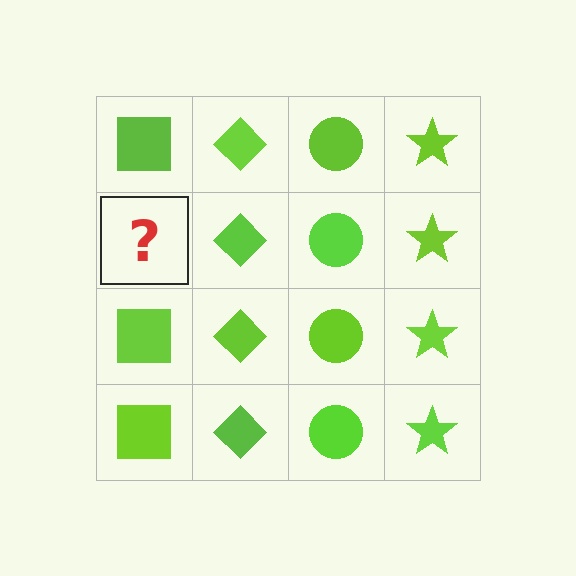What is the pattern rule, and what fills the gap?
The rule is that each column has a consistent shape. The gap should be filled with a lime square.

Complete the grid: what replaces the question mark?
The question mark should be replaced with a lime square.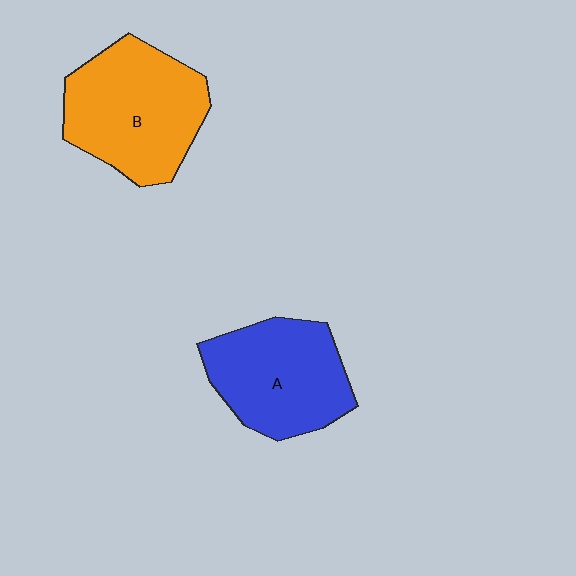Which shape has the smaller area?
Shape A (blue).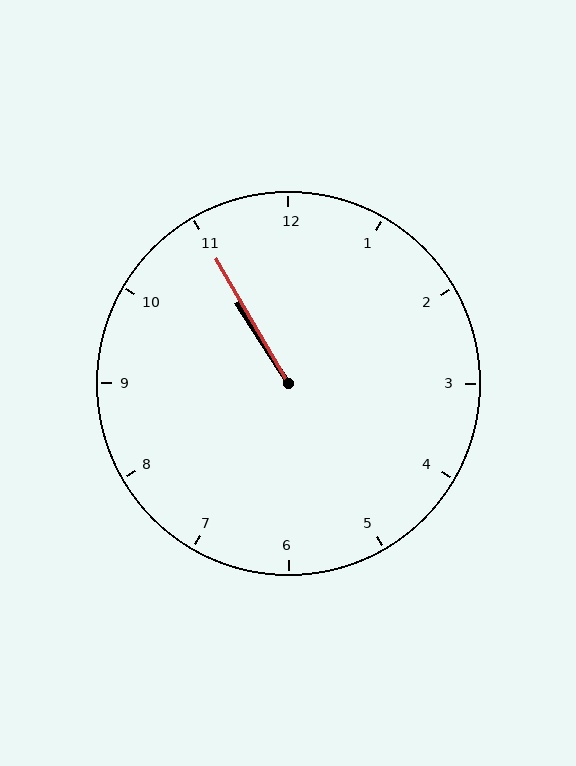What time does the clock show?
10:55.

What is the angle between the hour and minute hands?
Approximately 2 degrees.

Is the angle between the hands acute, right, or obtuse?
It is acute.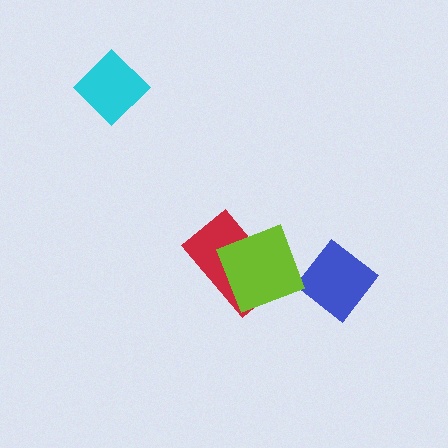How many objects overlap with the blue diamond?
0 objects overlap with the blue diamond.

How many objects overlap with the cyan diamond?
0 objects overlap with the cyan diamond.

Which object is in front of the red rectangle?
The lime square is in front of the red rectangle.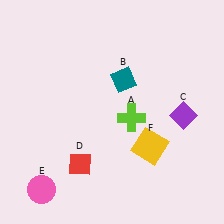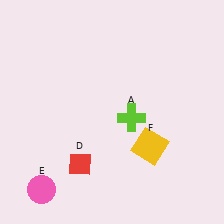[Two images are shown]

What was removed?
The teal diamond (B), the purple diamond (C) were removed in Image 2.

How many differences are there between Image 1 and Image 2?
There are 2 differences between the two images.